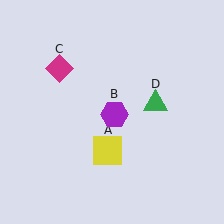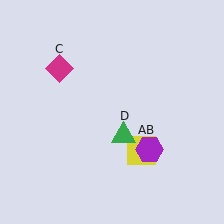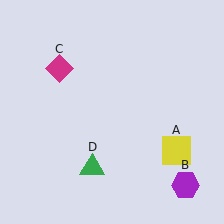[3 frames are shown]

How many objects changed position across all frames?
3 objects changed position: yellow square (object A), purple hexagon (object B), green triangle (object D).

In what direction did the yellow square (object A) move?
The yellow square (object A) moved right.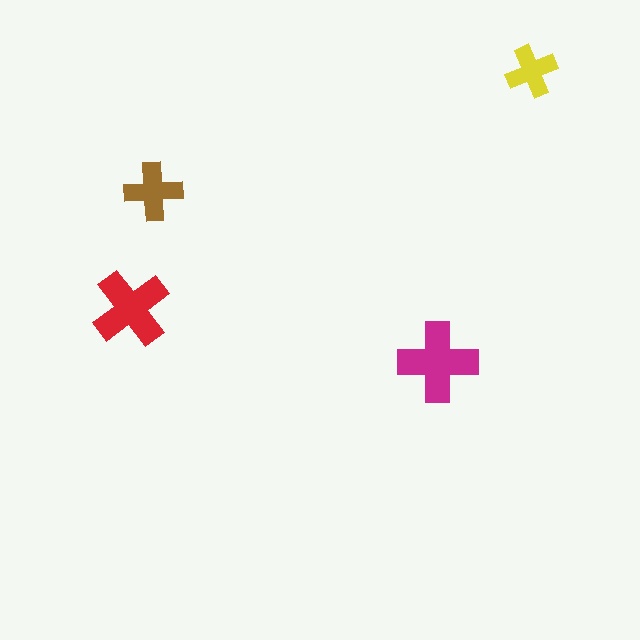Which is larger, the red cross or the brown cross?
The red one.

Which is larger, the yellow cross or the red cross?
The red one.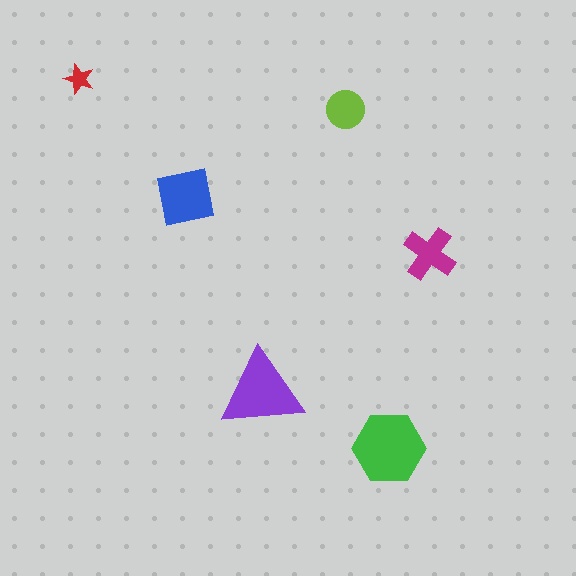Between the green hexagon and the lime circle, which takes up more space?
The green hexagon.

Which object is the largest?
The green hexagon.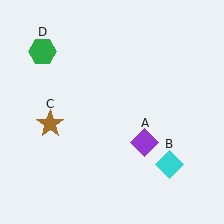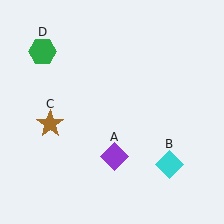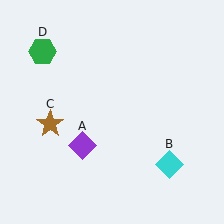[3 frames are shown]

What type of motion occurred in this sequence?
The purple diamond (object A) rotated clockwise around the center of the scene.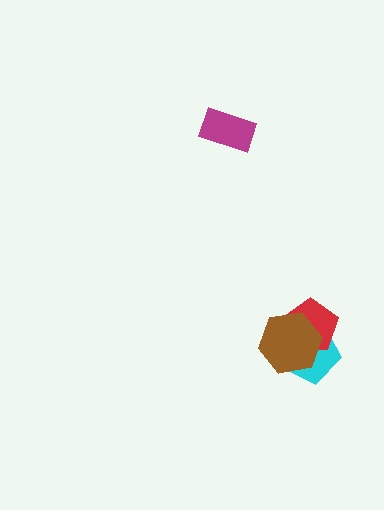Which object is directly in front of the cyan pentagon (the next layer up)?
The red pentagon is directly in front of the cyan pentagon.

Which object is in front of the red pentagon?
The brown hexagon is in front of the red pentagon.